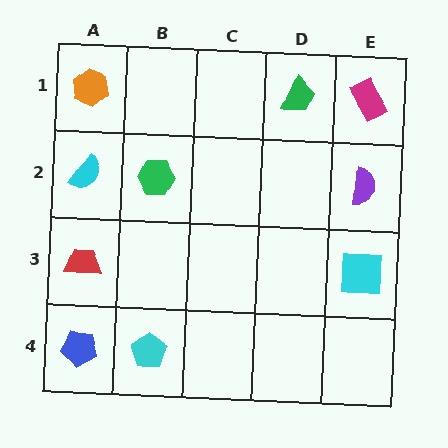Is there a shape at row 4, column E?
No, that cell is empty.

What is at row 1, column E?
A magenta rectangle.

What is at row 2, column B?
A green hexagon.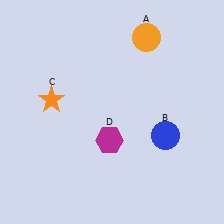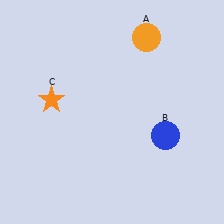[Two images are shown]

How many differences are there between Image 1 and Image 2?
There is 1 difference between the two images.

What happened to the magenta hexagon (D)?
The magenta hexagon (D) was removed in Image 2. It was in the bottom-left area of Image 1.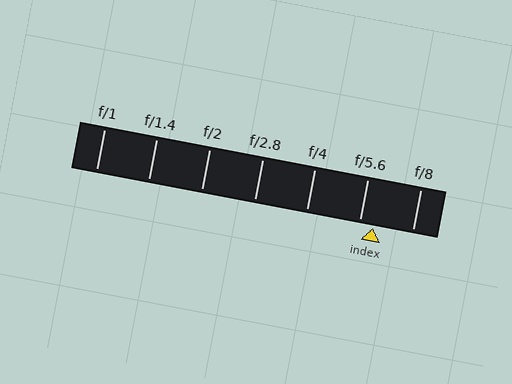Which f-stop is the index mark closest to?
The index mark is closest to f/5.6.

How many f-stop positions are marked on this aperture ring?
There are 7 f-stop positions marked.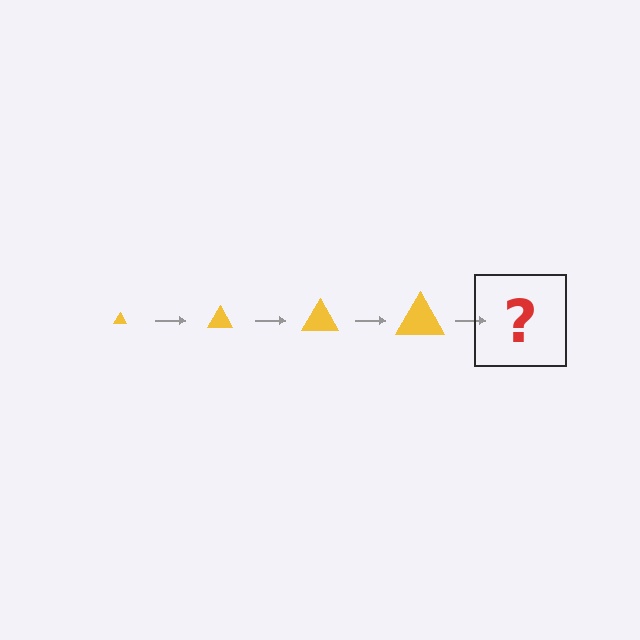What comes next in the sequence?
The next element should be a yellow triangle, larger than the previous one.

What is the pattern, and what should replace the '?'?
The pattern is that the triangle gets progressively larger each step. The '?' should be a yellow triangle, larger than the previous one.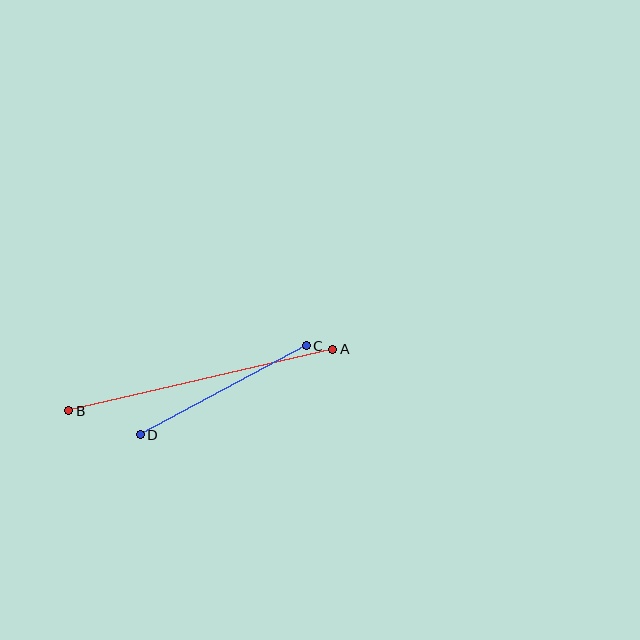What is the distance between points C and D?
The distance is approximately 188 pixels.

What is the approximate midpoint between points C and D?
The midpoint is at approximately (223, 390) pixels.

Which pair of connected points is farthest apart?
Points A and B are farthest apart.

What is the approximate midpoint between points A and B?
The midpoint is at approximately (201, 380) pixels.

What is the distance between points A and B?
The distance is approximately 271 pixels.